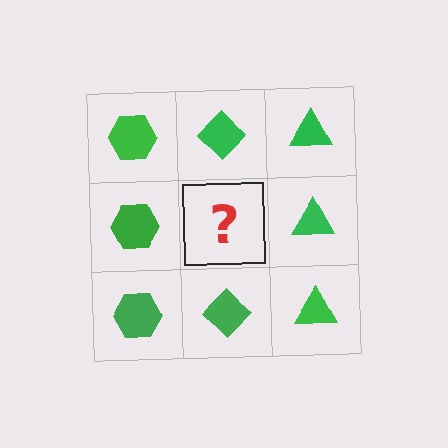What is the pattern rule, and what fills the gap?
The rule is that each column has a consistent shape. The gap should be filled with a green diamond.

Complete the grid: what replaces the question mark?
The question mark should be replaced with a green diamond.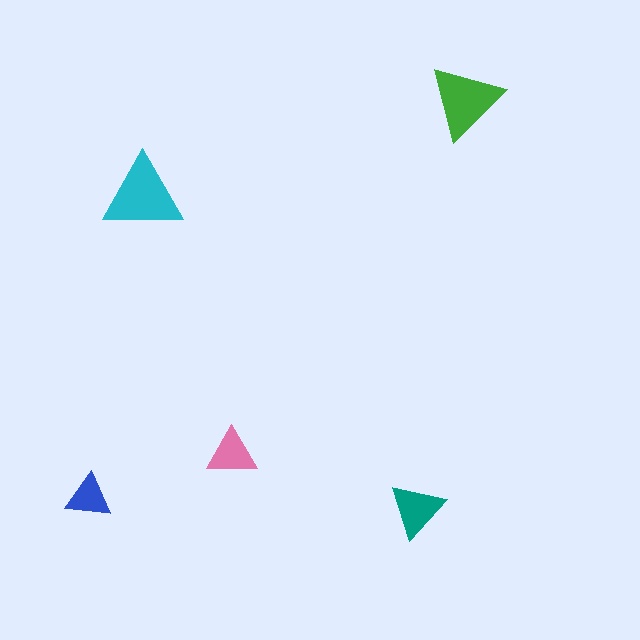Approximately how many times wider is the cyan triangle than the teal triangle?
About 1.5 times wider.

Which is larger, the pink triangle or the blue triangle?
The pink one.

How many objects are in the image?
There are 5 objects in the image.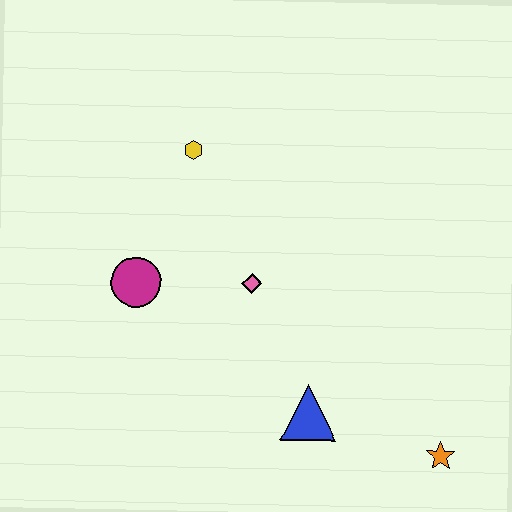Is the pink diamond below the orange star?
No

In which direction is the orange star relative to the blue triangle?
The orange star is to the right of the blue triangle.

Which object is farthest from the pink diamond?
The orange star is farthest from the pink diamond.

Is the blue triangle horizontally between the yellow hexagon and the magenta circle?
No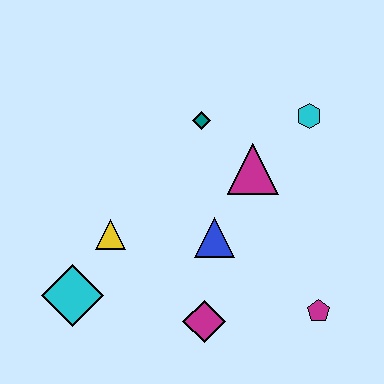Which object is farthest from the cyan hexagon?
The cyan diamond is farthest from the cyan hexagon.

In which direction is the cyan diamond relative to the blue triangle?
The cyan diamond is to the left of the blue triangle.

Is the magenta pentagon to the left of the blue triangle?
No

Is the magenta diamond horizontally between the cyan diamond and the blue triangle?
Yes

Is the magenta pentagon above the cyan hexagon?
No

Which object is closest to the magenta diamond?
The blue triangle is closest to the magenta diamond.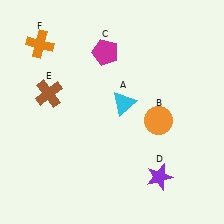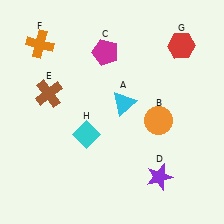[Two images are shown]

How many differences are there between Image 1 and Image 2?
There are 2 differences between the two images.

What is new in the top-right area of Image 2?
A red hexagon (G) was added in the top-right area of Image 2.